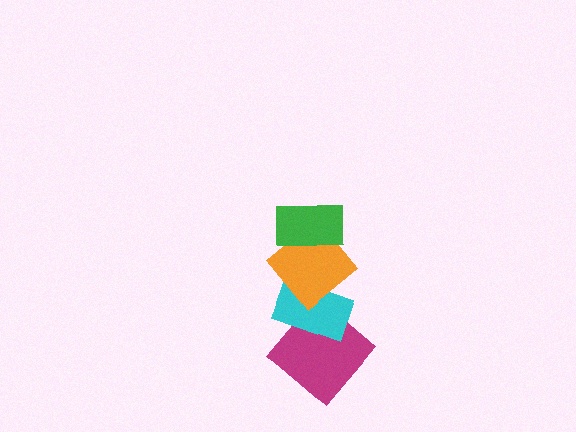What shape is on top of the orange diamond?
The green rectangle is on top of the orange diamond.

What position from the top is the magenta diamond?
The magenta diamond is 4th from the top.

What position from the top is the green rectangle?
The green rectangle is 1st from the top.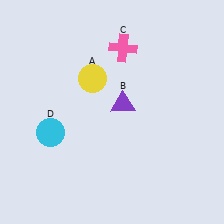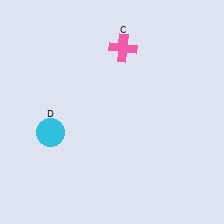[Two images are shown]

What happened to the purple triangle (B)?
The purple triangle (B) was removed in Image 2. It was in the top-right area of Image 1.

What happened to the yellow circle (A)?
The yellow circle (A) was removed in Image 2. It was in the top-left area of Image 1.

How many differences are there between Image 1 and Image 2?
There are 2 differences between the two images.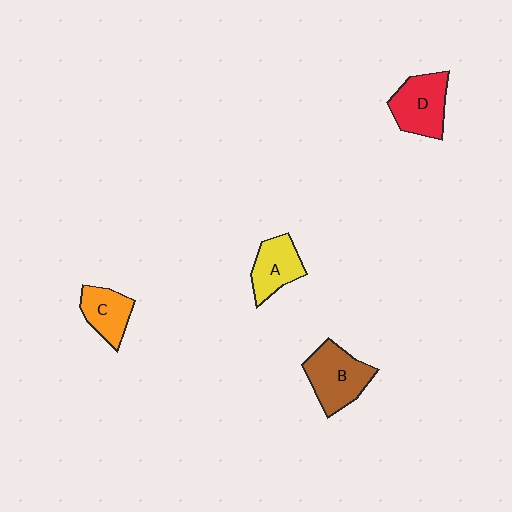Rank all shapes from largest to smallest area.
From largest to smallest: B (brown), D (red), A (yellow), C (orange).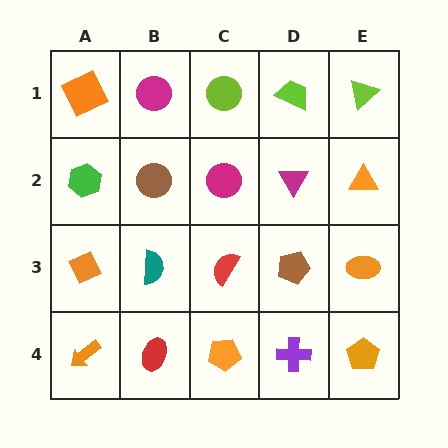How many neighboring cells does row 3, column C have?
4.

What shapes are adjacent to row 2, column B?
A magenta circle (row 1, column B), a teal semicircle (row 3, column B), a green hexagon (row 2, column A), a magenta circle (row 2, column C).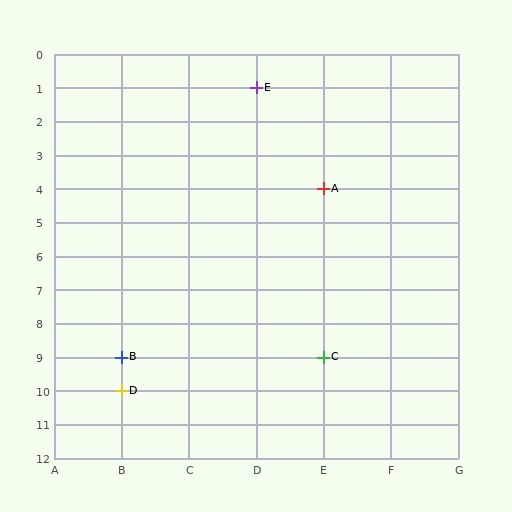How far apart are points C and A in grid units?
Points C and A are 5 rows apart.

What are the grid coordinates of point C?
Point C is at grid coordinates (E, 9).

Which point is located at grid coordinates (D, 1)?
Point E is at (D, 1).